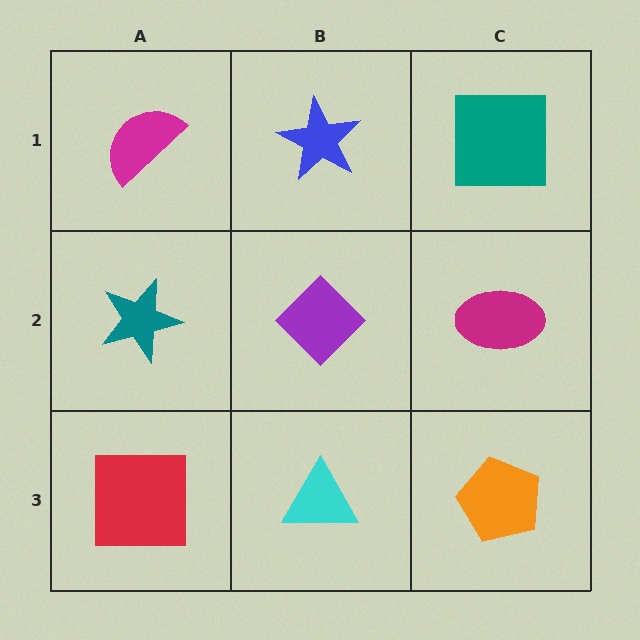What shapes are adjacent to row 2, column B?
A blue star (row 1, column B), a cyan triangle (row 3, column B), a teal star (row 2, column A), a magenta ellipse (row 2, column C).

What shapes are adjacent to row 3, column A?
A teal star (row 2, column A), a cyan triangle (row 3, column B).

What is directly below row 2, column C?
An orange pentagon.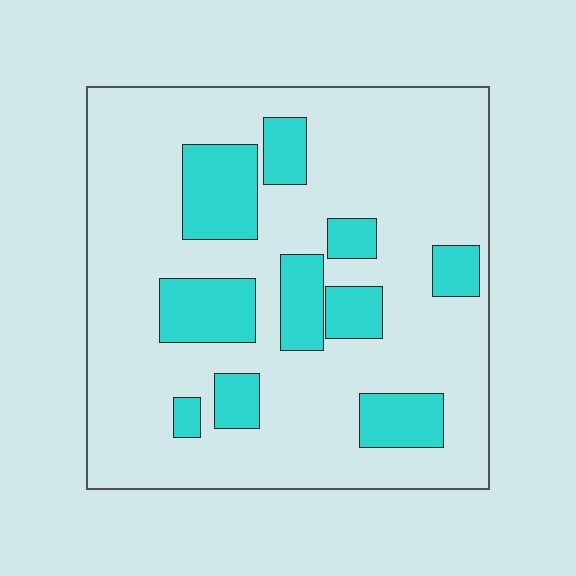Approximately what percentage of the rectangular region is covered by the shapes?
Approximately 25%.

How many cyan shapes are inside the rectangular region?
10.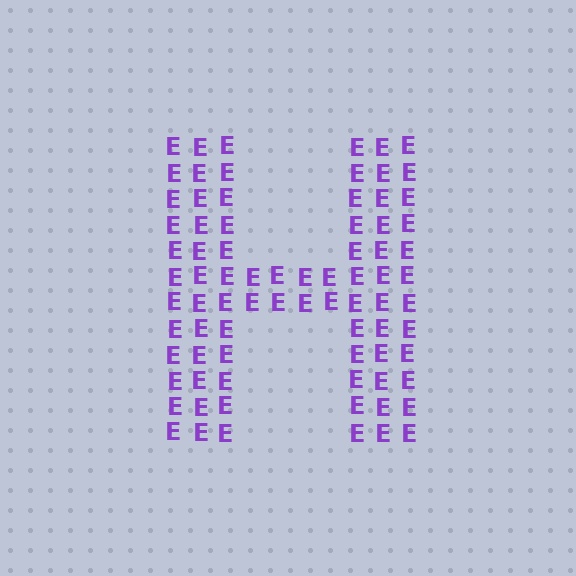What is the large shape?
The large shape is the letter H.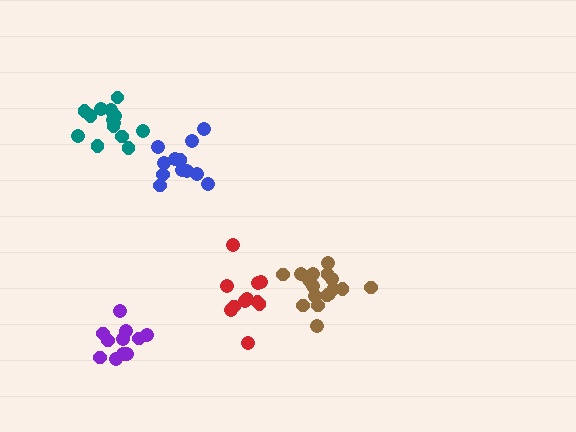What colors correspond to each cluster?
The clusters are colored: red, teal, blue, purple, brown.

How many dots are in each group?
Group 1: 11 dots, Group 2: 14 dots, Group 3: 12 dots, Group 4: 11 dots, Group 5: 17 dots (65 total).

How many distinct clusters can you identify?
There are 5 distinct clusters.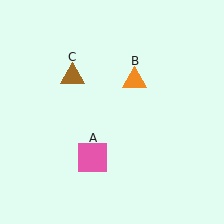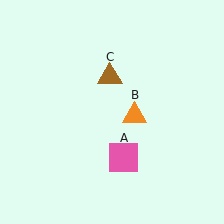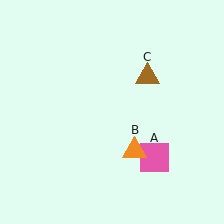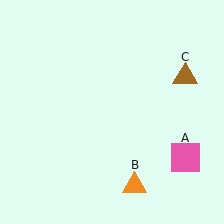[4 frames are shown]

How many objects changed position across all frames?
3 objects changed position: pink square (object A), orange triangle (object B), brown triangle (object C).